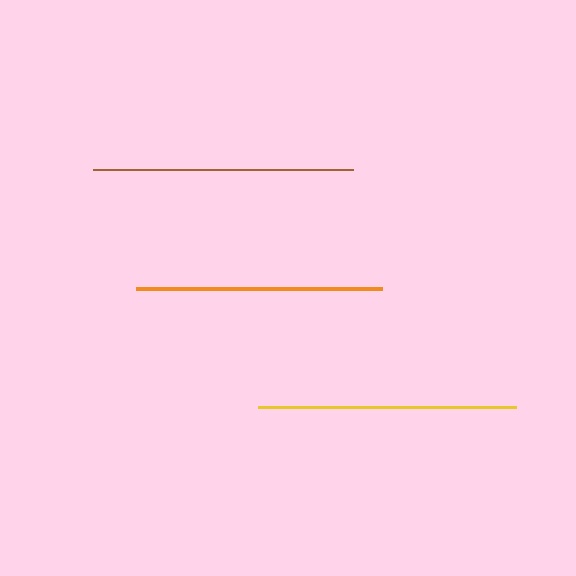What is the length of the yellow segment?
The yellow segment is approximately 258 pixels long.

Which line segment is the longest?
The brown line is the longest at approximately 259 pixels.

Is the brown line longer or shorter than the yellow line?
The brown line is longer than the yellow line.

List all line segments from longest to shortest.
From longest to shortest: brown, yellow, orange.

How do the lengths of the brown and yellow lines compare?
The brown and yellow lines are approximately the same length.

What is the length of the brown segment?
The brown segment is approximately 259 pixels long.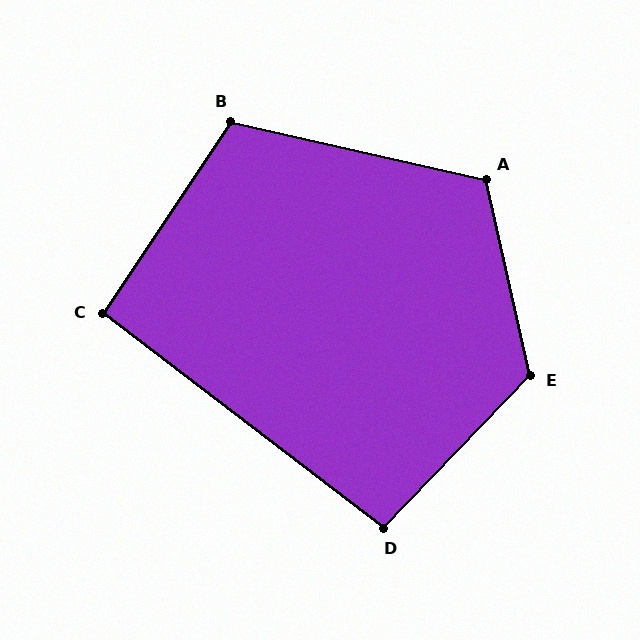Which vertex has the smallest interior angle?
C, at approximately 94 degrees.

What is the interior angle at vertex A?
Approximately 115 degrees (obtuse).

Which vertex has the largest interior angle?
E, at approximately 123 degrees.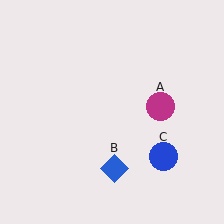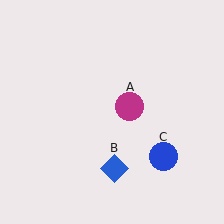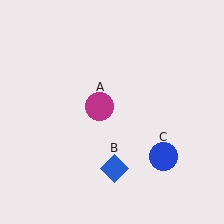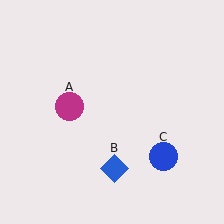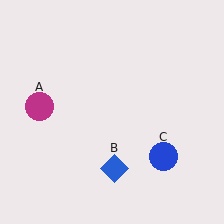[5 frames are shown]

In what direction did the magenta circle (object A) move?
The magenta circle (object A) moved left.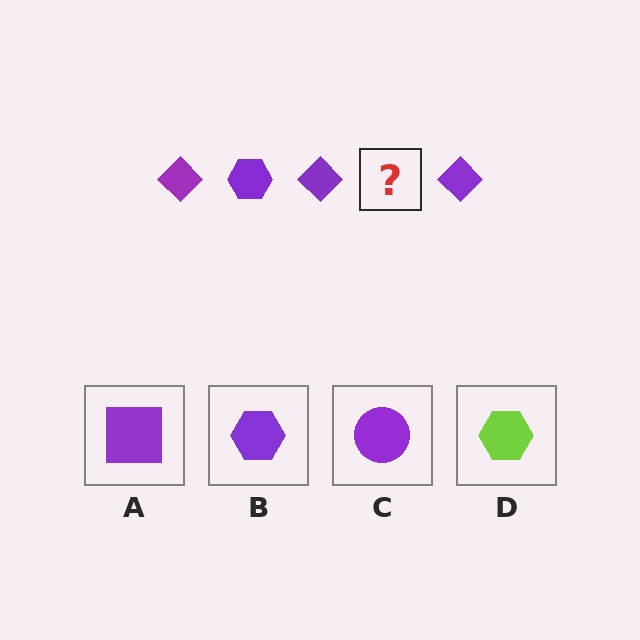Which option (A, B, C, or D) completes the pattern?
B.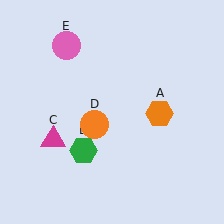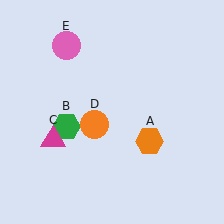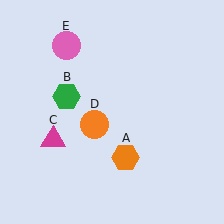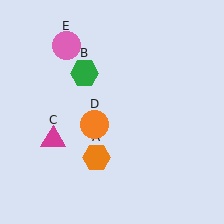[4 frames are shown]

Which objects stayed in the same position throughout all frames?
Magenta triangle (object C) and orange circle (object D) and pink circle (object E) remained stationary.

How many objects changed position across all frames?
2 objects changed position: orange hexagon (object A), green hexagon (object B).